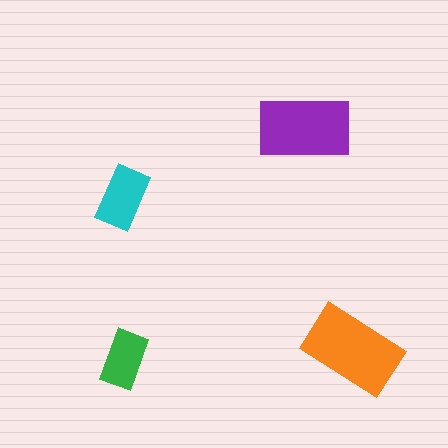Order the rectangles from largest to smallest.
the orange one, the purple one, the cyan one, the green one.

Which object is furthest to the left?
The cyan rectangle is leftmost.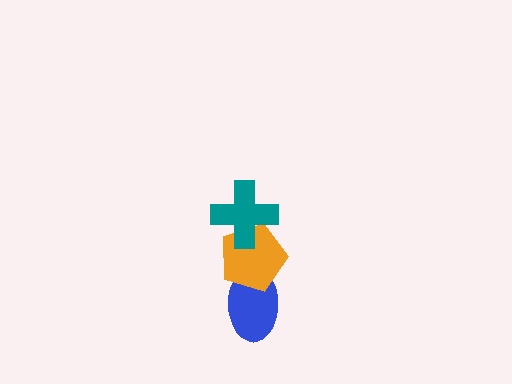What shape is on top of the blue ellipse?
The orange pentagon is on top of the blue ellipse.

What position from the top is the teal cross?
The teal cross is 1st from the top.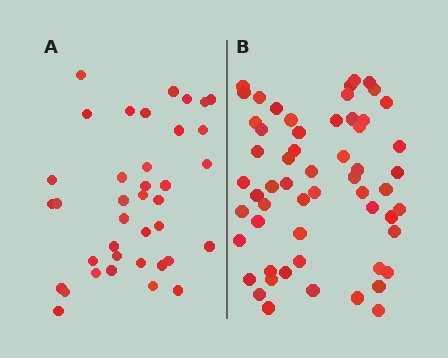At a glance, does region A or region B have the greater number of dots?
Region B (the right region) has more dots.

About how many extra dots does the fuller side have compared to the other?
Region B has approximately 20 more dots than region A.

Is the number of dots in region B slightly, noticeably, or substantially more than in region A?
Region B has substantially more. The ratio is roughly 1.5 to 1.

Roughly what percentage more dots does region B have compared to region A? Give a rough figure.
About 50% more.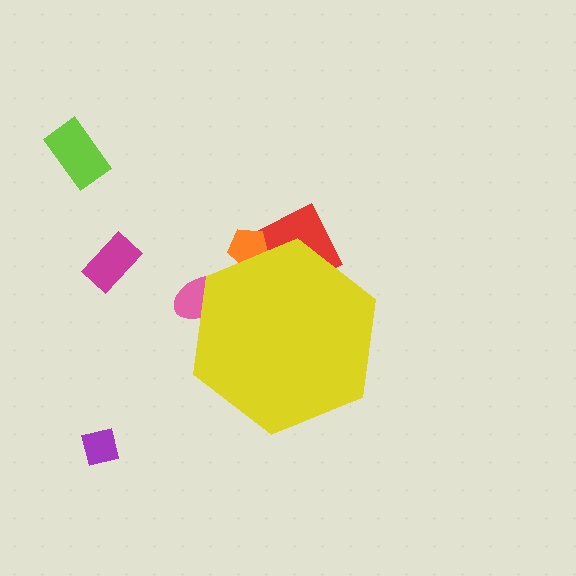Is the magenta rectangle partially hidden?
No, the magenta rectangle is fully visible.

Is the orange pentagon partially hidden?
Yes, the orange pentagon is partially hidden behind the yellow hexagon.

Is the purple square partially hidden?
No, the purple square is fully visible.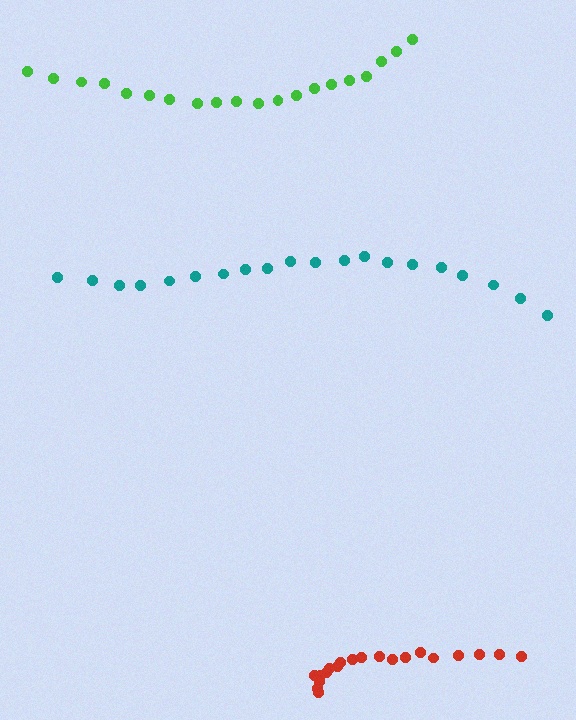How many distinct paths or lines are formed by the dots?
There are 3 distinct paths.